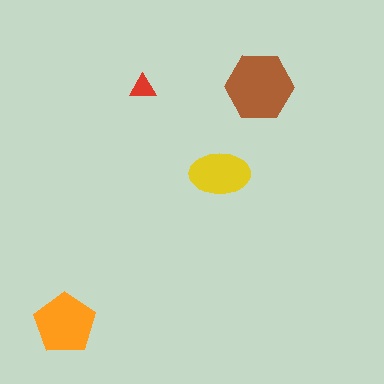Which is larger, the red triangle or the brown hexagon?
The brown hexagon.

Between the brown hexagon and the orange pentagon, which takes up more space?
The brown hexagon.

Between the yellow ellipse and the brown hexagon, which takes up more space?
The brown hexagon.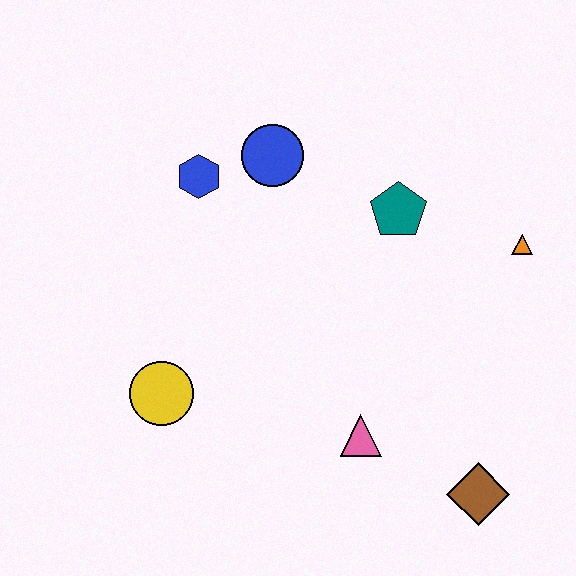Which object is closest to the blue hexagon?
The blue circle is closest to the blue hexagon.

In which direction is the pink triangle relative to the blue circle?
The pink triangle is below the blue circle.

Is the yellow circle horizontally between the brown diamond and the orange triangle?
No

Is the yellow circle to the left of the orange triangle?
Yes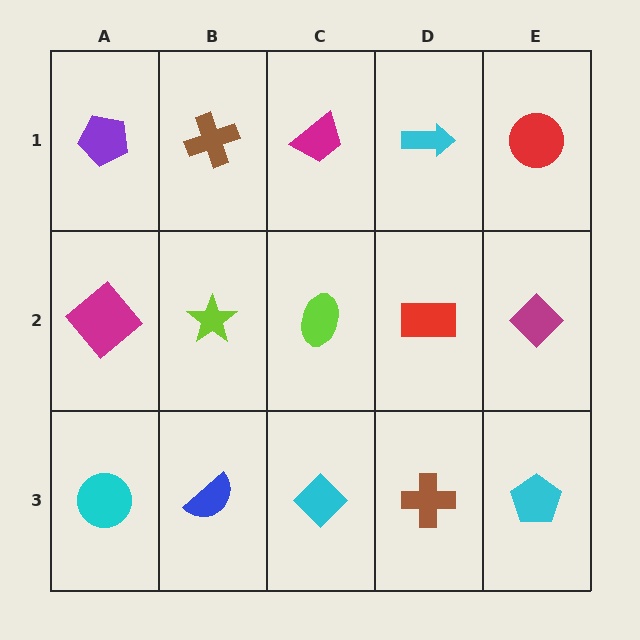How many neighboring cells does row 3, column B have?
3.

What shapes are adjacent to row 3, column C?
A lime ellipse (row 2, column C), a blue semicircle (row 3, column B), a brown cross (row 3, column D).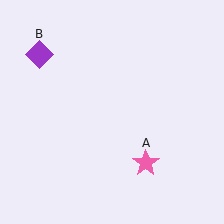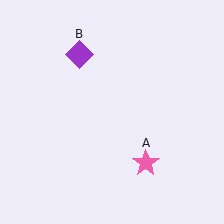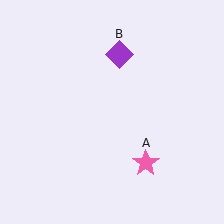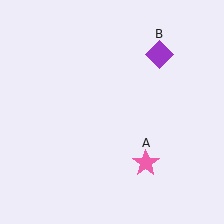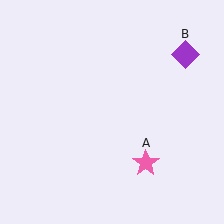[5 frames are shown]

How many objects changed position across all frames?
1 object changed position: purple diamond (object B).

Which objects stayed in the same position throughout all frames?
Pink star (object A) remained stationary.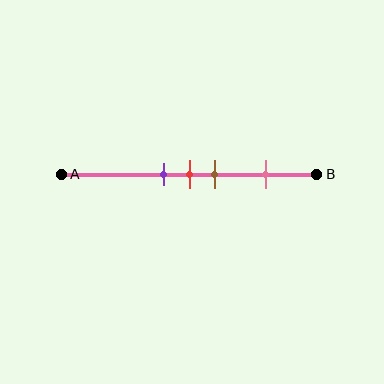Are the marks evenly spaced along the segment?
No, the marks are not evenly spaced.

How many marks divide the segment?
There are 4 marks dividing the segment.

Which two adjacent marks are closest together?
The purple and red marks are the closest adjacent pair.